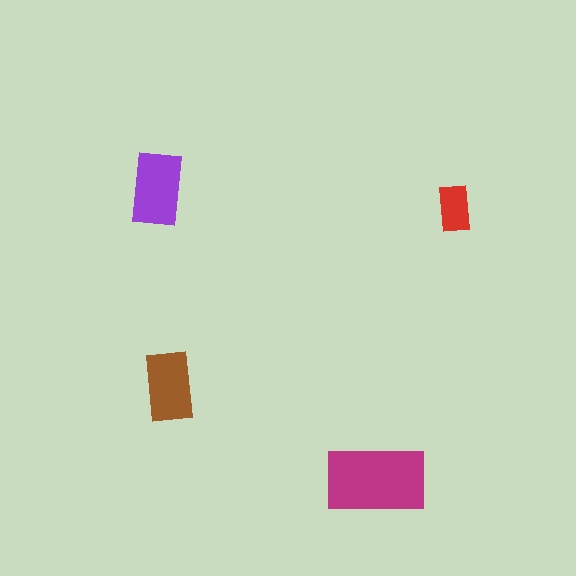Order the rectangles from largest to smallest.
the magenta one, the purple one, the brown one, the red one.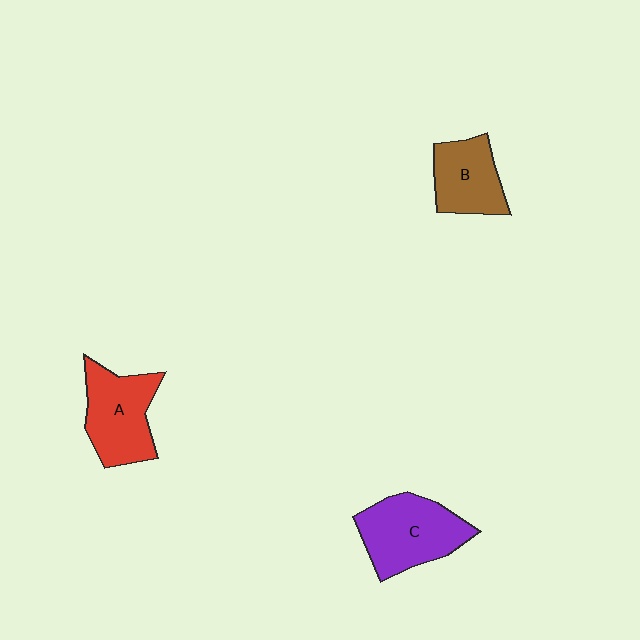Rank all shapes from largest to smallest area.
From largest to smallest: C (purple), A (red), B (brown).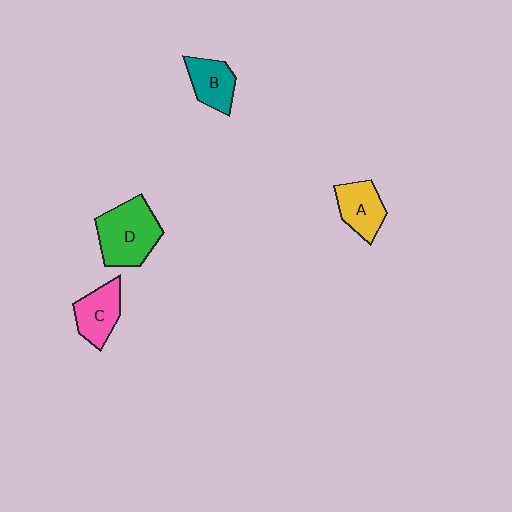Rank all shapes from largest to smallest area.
From largest to smallest: D (green), C (pink), A (yellow), B (teal).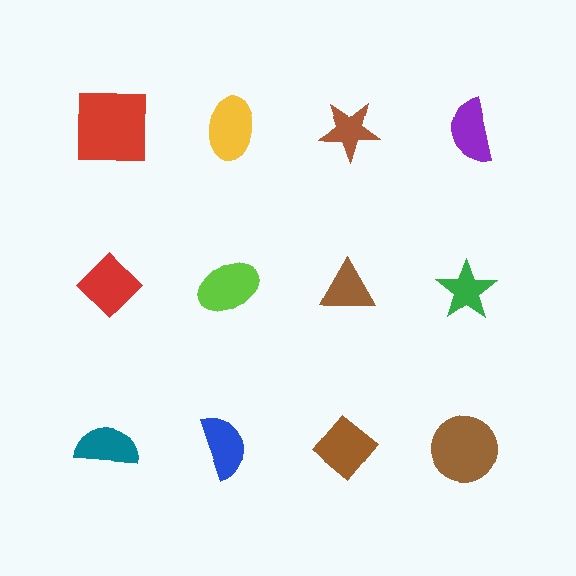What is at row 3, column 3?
A brown diamond.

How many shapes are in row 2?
4 shapes.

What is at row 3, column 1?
A teal semicircle.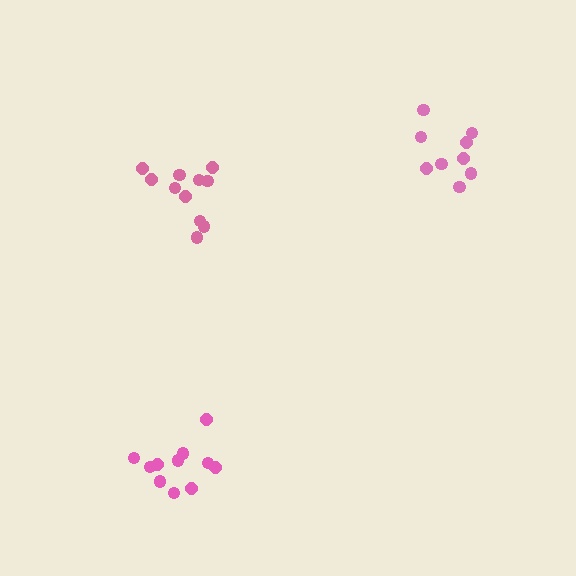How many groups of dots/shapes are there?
There are 3 groups.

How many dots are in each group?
Group 1: 11 dots, Group 2: 9 dots, Group 3: 11 dots (31 total).